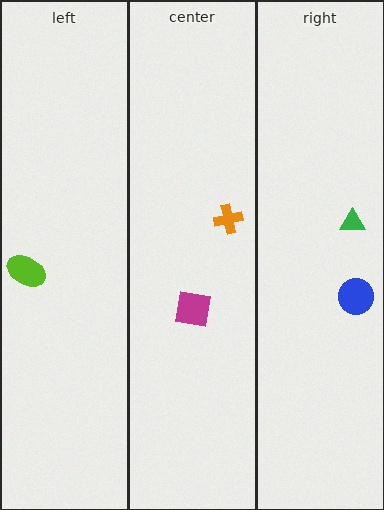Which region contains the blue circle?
The right region.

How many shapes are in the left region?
1.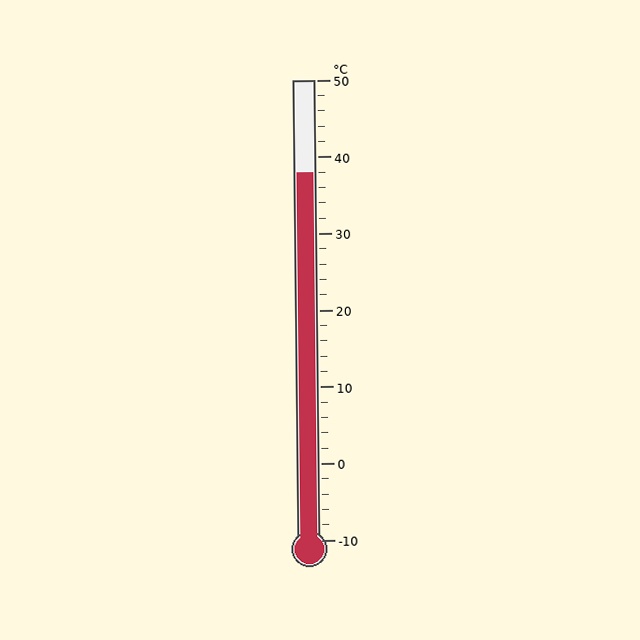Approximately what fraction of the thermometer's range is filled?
The thermometer is filled to approximately 80% of its range.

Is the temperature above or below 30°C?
The temperature is above 30°C.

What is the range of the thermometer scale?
The thermometer scale ranges from -10°C to 50°C.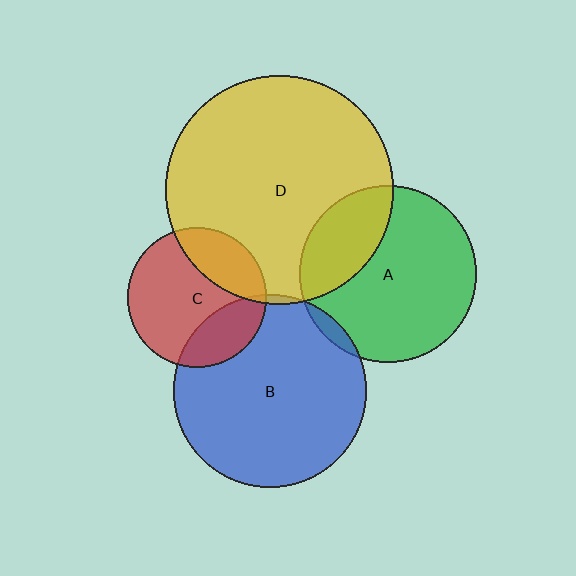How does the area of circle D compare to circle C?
Approximately 2.7 times.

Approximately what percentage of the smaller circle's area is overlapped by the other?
Approximately 5%.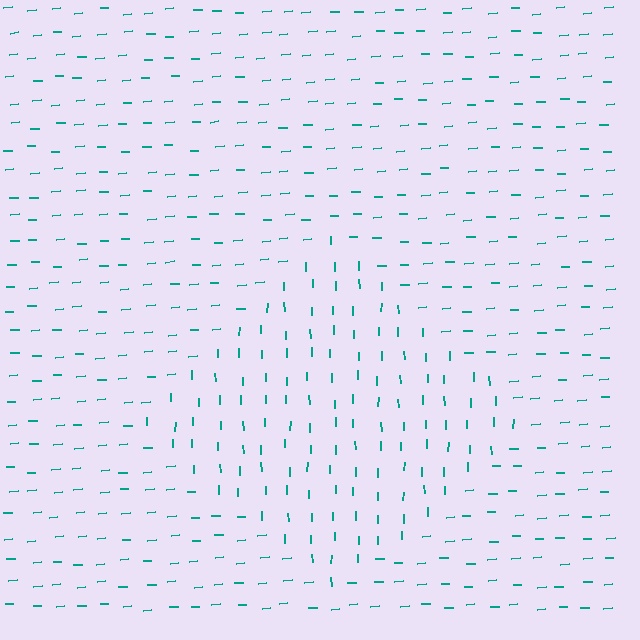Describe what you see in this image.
The image is filled with small teal line segments. A diamond region in the image has lines oriented differently from the surrounding lines, creating a visible texture boundary.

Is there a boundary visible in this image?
Yes, there is a texture boundary formed by a change in line orientation.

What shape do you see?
I see a diamond.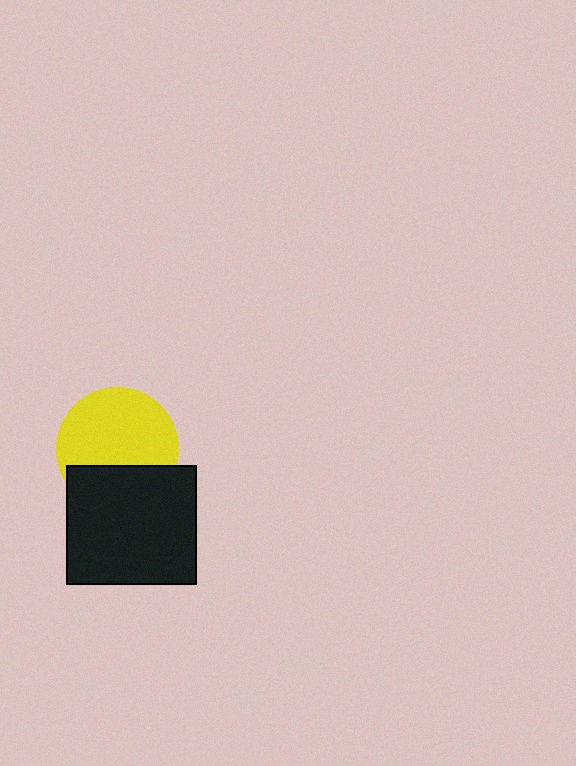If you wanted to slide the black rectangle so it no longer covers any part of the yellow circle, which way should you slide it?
Slide it down — that is the most direct way to separate the two shapes.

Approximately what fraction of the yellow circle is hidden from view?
Roughly 33% of the yellow circle is hidden behind the black rectangle.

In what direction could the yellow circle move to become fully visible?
The yellow circle could move up. That would shift it out from behind the black rectangle entirely.